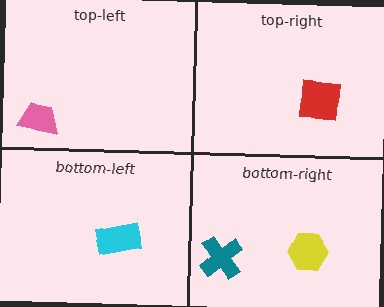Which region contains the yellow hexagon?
The bottom-right region.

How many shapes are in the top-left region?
1.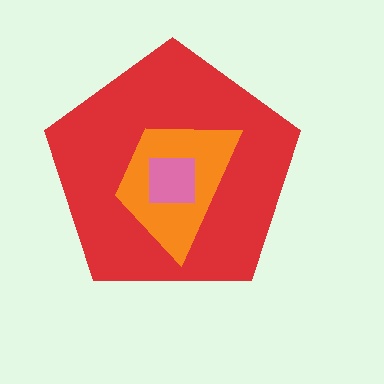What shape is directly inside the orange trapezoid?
The pink square.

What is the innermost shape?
The pink square.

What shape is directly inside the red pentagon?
The orange trapezoid.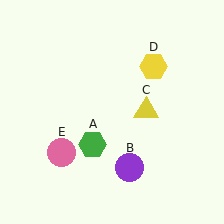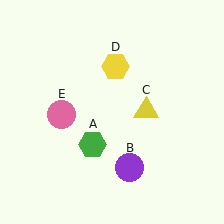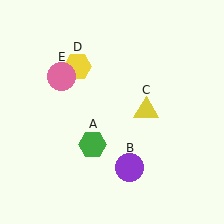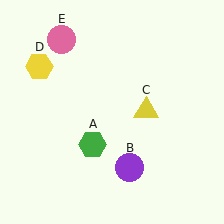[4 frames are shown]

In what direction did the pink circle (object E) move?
The pink circle (object E) moved up.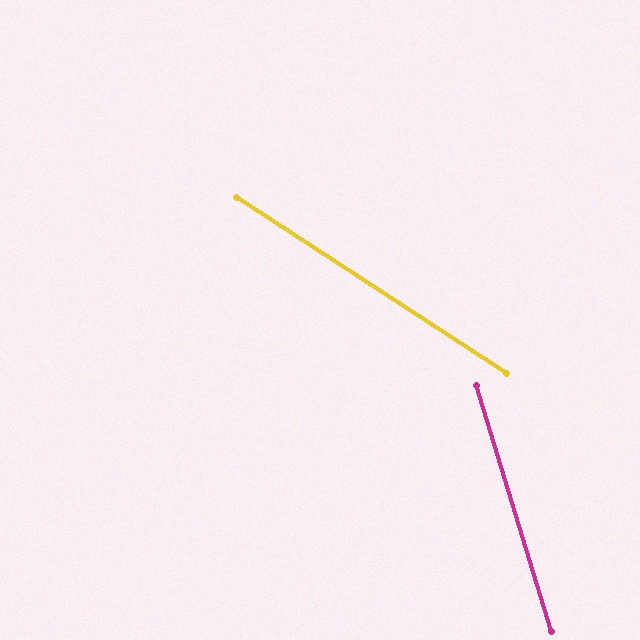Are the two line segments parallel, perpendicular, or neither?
Neither parallel nor perpendicular — they differ by about 40°.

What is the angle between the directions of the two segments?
Approximately 40 degrees.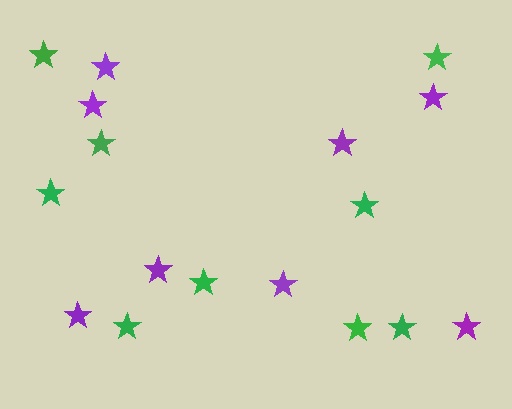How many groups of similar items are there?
There are 2 groups: one group of green stars (9) and one group of purple stars (8).